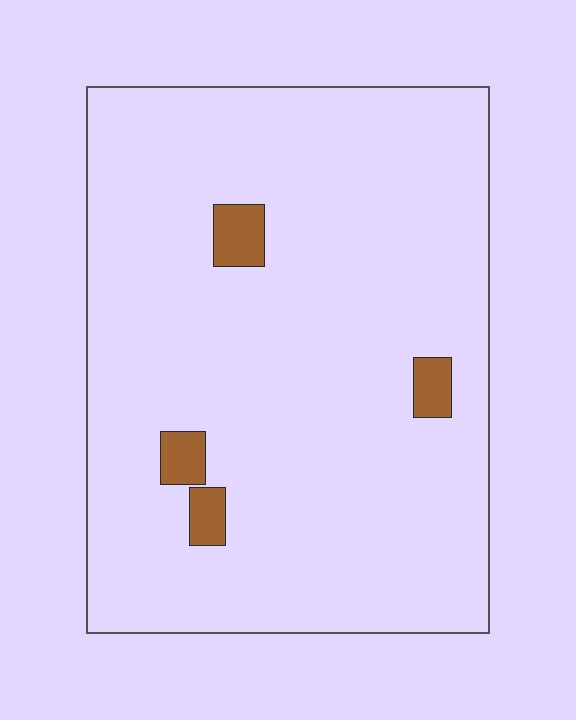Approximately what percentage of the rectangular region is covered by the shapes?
Approximately 5%.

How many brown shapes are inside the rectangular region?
4.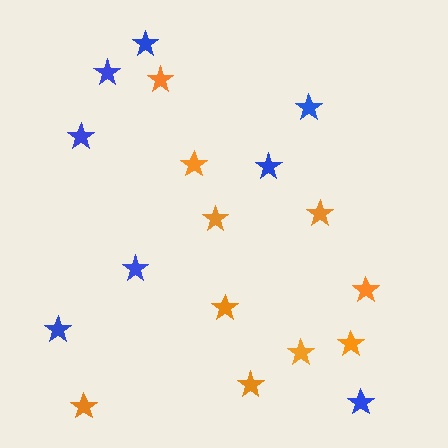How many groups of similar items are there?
There are 2 groups: one group of orange stars (10) and one group of blue stars (8).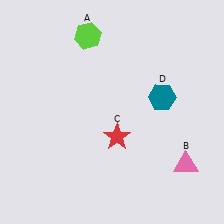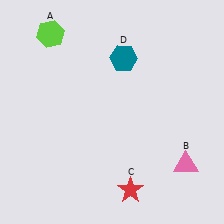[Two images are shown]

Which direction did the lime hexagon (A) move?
The lime hexagon (A) moved left.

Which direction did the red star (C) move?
The red star (C) moved down.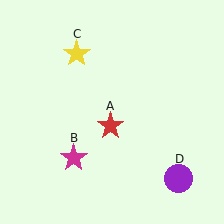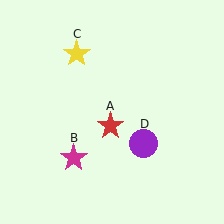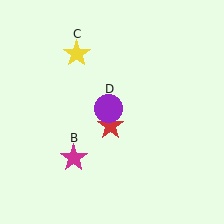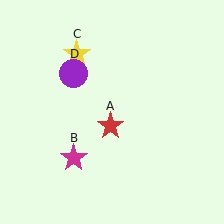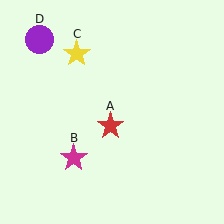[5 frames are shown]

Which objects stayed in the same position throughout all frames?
Red star (object A) and magenta star (object B) and yellow star (object C) remained stationary.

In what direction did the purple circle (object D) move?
The purple circle (object D) moved up and to the left.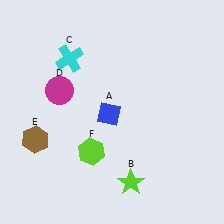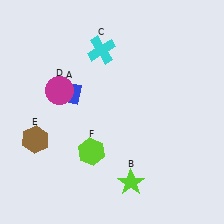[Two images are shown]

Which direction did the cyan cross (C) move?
The cyan cross (C) moved right.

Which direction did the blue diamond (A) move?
The blue diamond (A) moved left.